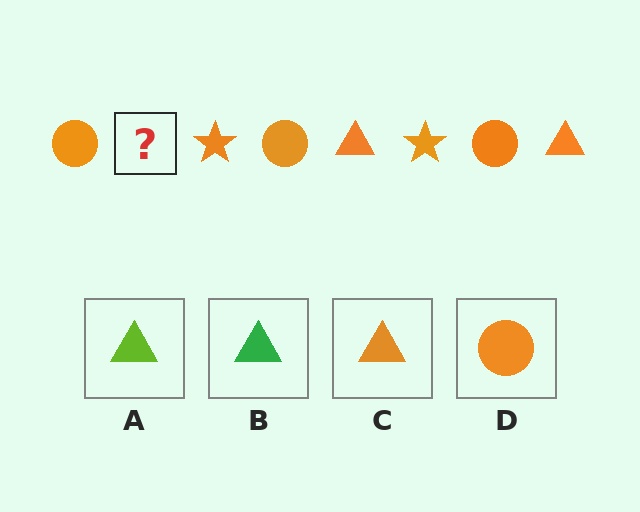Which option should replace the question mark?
Option C.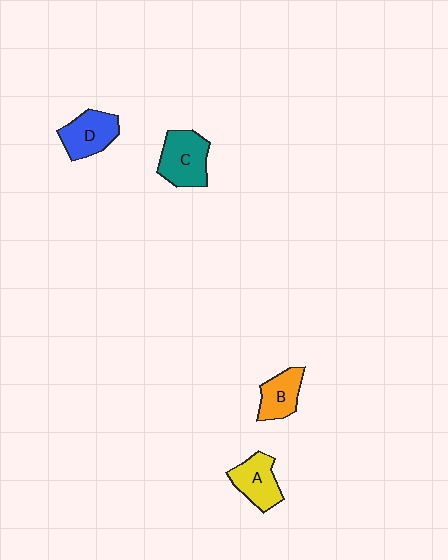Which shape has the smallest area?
Shape B (orange).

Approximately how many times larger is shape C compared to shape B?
Approximately 1.4 times.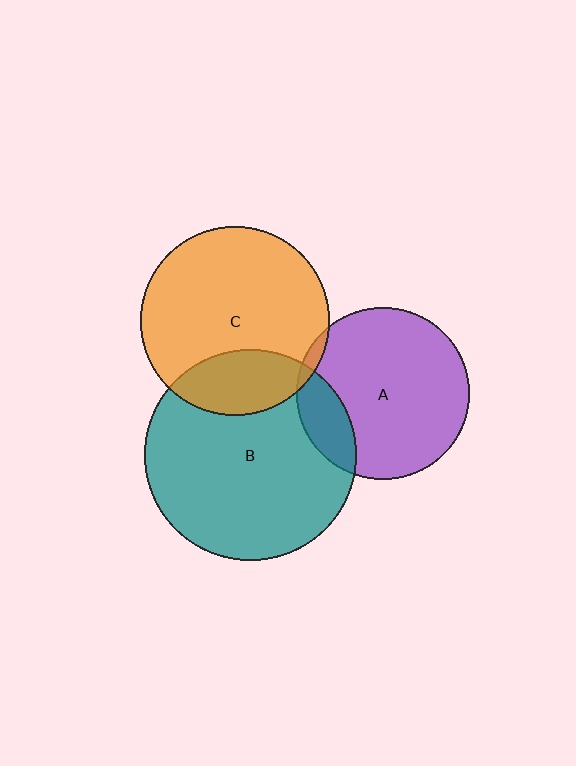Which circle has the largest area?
Circle B (teal).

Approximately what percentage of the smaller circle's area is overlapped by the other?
Approximately 5%.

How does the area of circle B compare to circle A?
Approximately 1.5 times.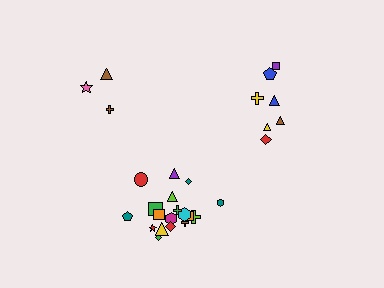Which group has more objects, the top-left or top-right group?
The top-right group.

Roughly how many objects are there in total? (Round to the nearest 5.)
Roughly 30 objects in total.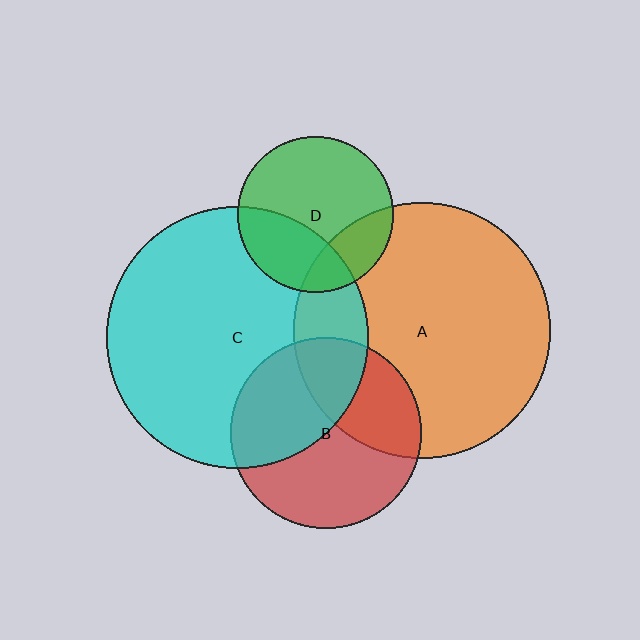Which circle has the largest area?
Circle C (cyan).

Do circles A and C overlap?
Yes.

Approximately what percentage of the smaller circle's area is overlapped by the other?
Approximately 20%.